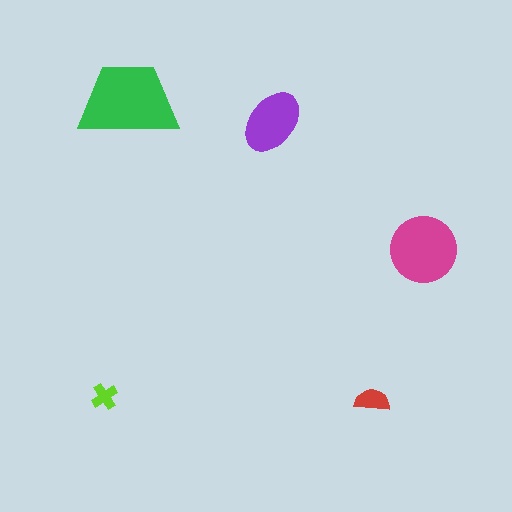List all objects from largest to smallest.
The green trapezoid, the magenta circle, the purple ellipse, the red semicircle, the lime cross.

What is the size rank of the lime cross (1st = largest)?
5th.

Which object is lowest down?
The red semicircle is bottommost.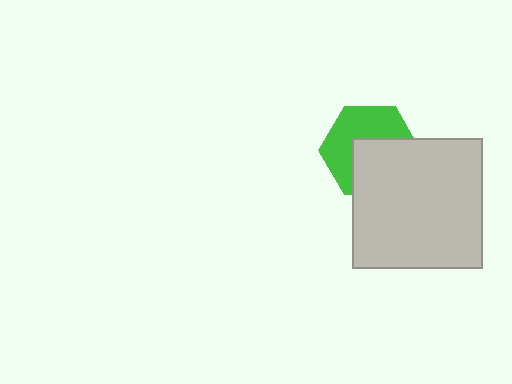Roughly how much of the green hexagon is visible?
About half of it is visible (roughly 51%).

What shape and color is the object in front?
The object in front is a light gray square.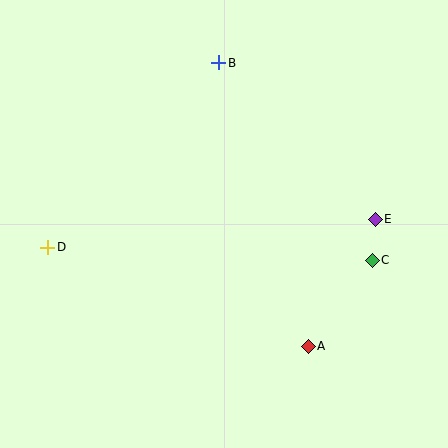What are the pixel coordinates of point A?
Point A is at (308, 346).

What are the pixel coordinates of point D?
Point D is at (48, 247).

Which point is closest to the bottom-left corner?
Point D is closest to the bottom-left corner.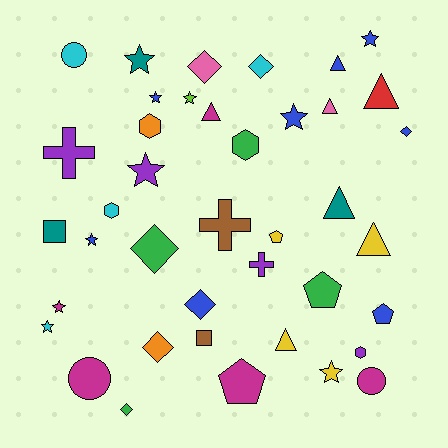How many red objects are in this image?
There is 1 red object.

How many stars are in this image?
There are 10 stars.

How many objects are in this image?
There are 40 objects.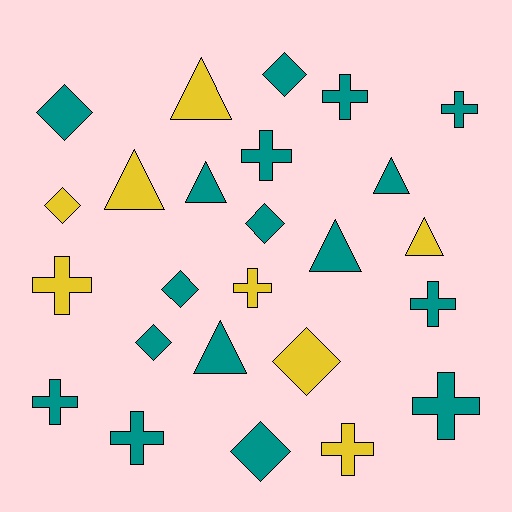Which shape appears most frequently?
Cross, with 10 objects.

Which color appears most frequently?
Teal, with 17 objects.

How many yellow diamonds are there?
There are 2 yellow diamonds.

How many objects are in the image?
There are 25 objects.